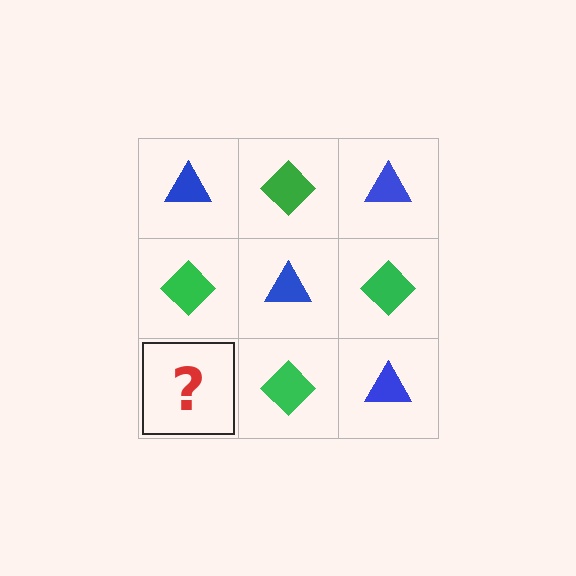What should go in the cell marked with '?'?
The missing cell should contain a blue triangle.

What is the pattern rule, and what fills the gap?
The rule is that it alternates blue triangle and green diamond in a checkerboard pattern. The gap should be filled with a blue triangle.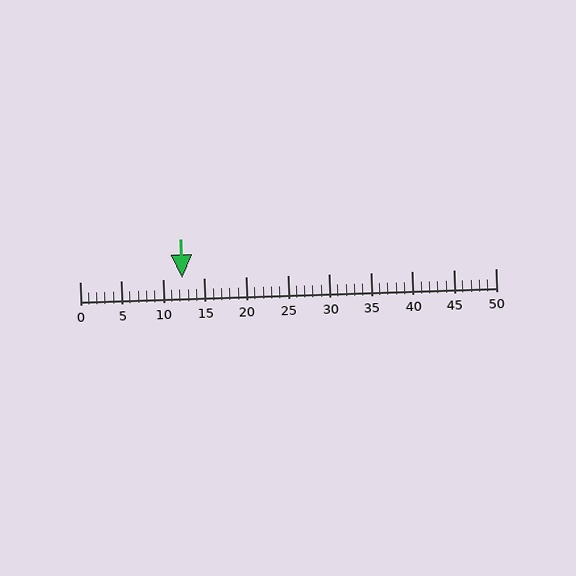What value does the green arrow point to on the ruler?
The green arrow points to approximately 12.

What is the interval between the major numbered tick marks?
The major tick marks are spaced 5 units apart.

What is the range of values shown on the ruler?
The ruler shows values from 0 to 50.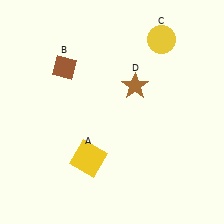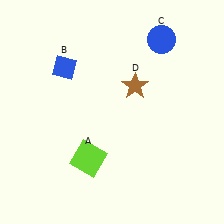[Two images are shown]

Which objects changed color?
A changed from yellow to lime. B changed from brown to blue. C changed from yellow to blue.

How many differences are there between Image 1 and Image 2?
There are 3 differences between the two images.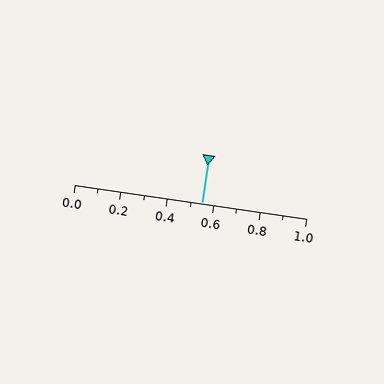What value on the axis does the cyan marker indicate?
The marker indicates approximately 0.55.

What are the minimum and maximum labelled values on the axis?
The axis runs from 0.0 to 1.0.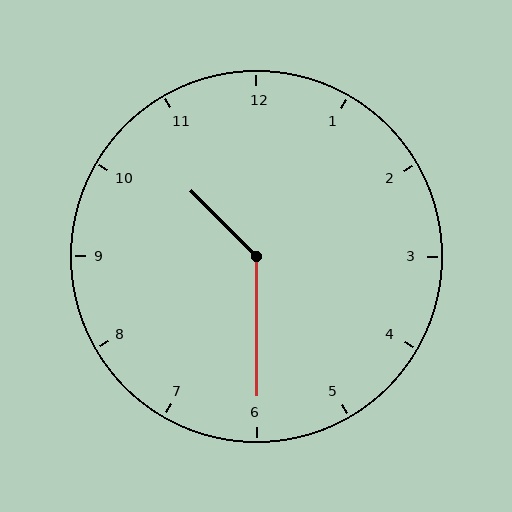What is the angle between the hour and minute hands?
Approximately 135 degrees.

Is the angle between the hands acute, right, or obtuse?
It is obtuse.